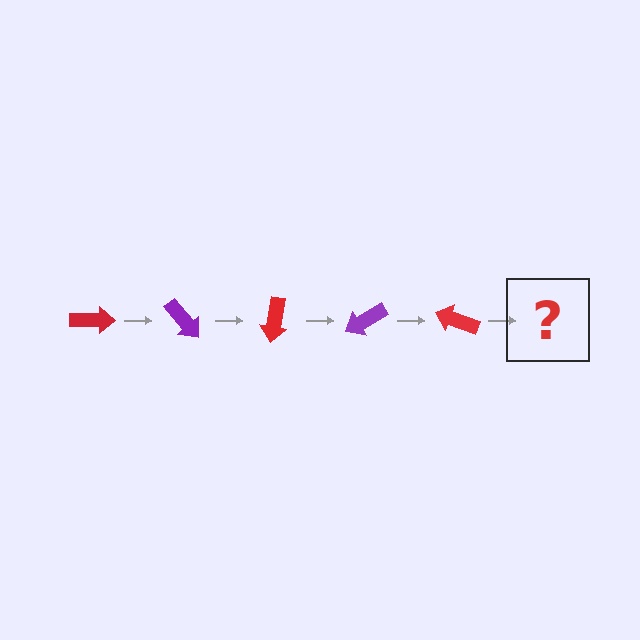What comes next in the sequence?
The next element should be a purple arrow, rotated 250 degrees from the start.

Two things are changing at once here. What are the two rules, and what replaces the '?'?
The two rules are that it rotates 50 degrees each step and the color cycles through red and purple. The '?' should be a purple arrow, rotated 250 degrees from the start.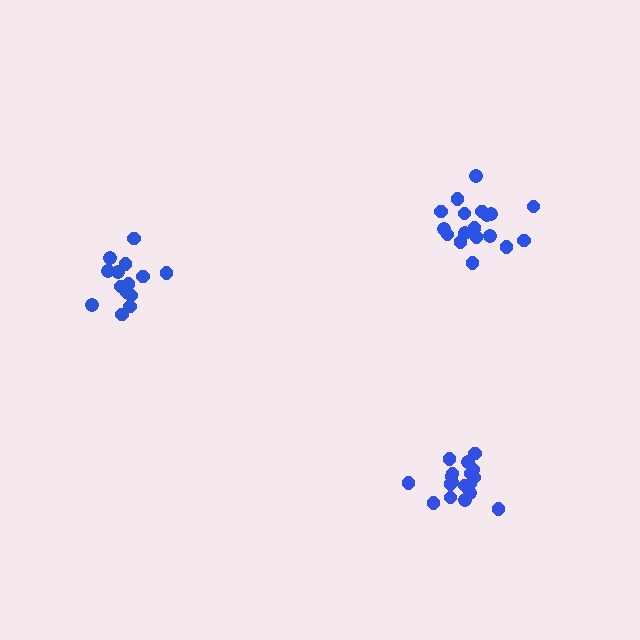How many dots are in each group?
Group 1: 18 dots, Group 2: 14 dots, Group 3: 18 dots (50 total).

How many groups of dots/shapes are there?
There are 3 groups.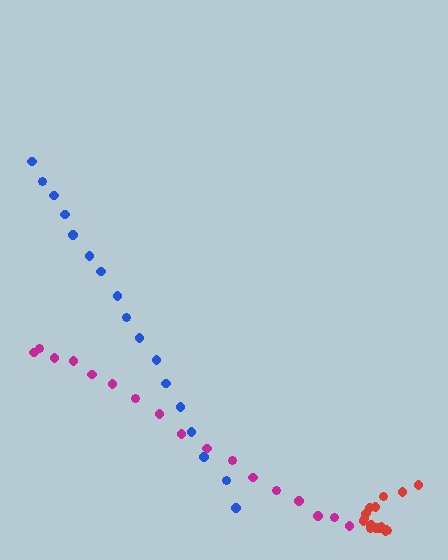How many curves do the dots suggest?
There are 3 distinct paths.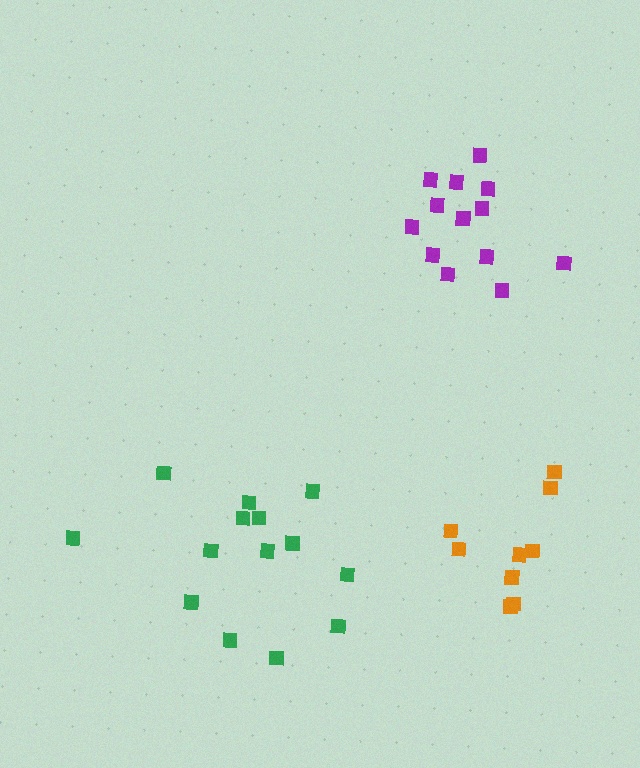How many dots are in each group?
Group 1: 9 dots, Group 2: 13 dots, Group 3: 14 dots (36 total).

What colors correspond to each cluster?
The clusters are colored: orange, purple, green.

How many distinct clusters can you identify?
There are 3 distinct clusters.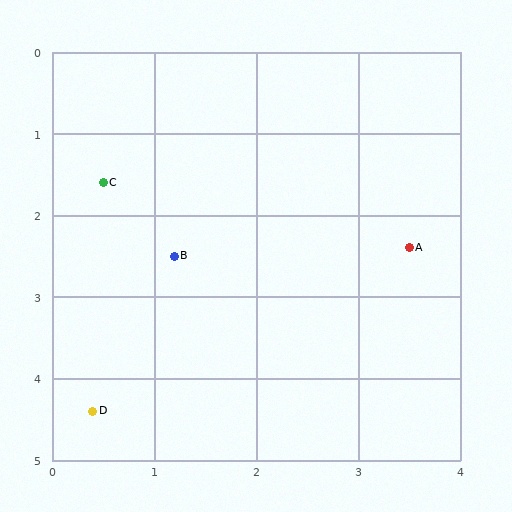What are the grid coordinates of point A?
Point A is at approximately (3.5, 2.4).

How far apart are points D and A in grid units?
Points D and A are about 3.7 grid units apart.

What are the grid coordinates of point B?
Point B is at approximately (1.2, 2.5).